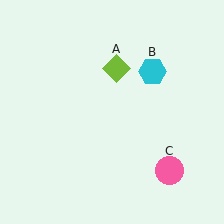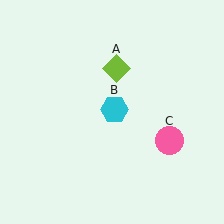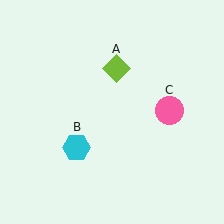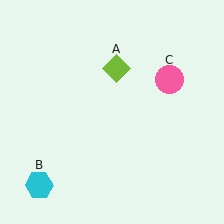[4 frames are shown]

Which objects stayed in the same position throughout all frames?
Lime diamond (object A) remained stationary.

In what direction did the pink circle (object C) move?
The pink circle (object C) moved up.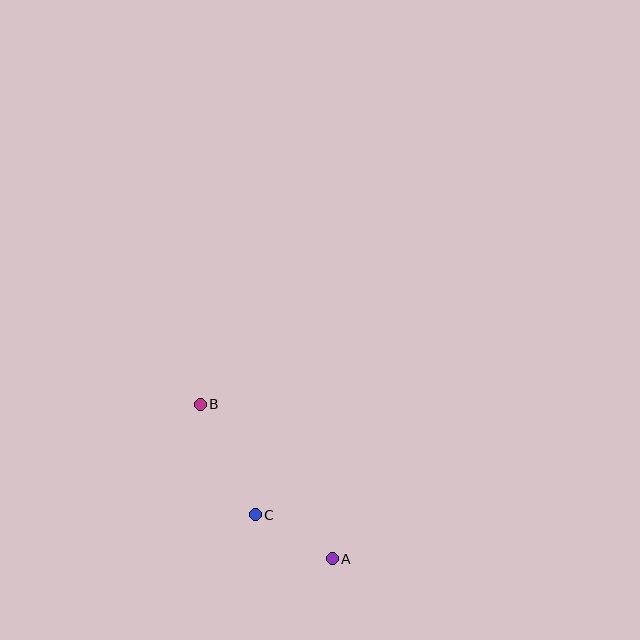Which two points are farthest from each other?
Points A and B are farthest from each other.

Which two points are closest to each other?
Points A and C are closest to each other.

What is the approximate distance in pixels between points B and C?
The distance between B and C is approximately 124 pixels.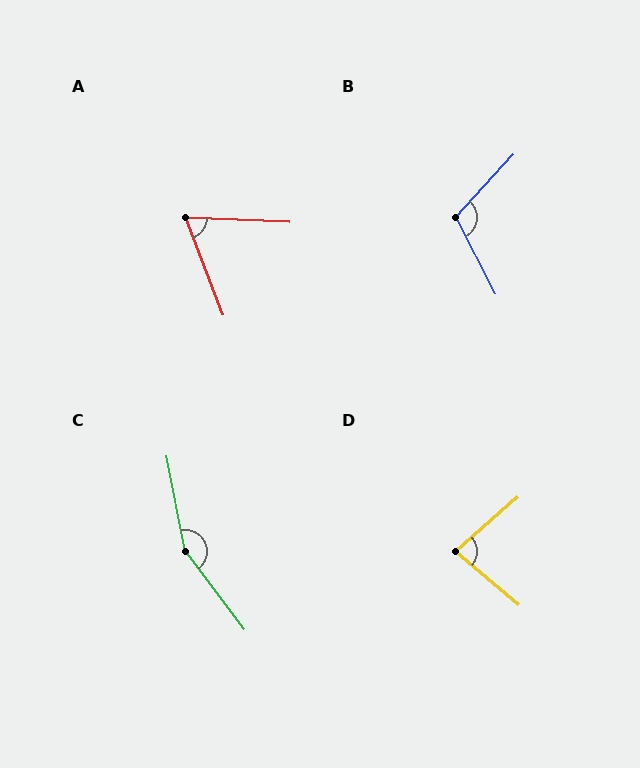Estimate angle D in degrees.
Approximately 81 degrees.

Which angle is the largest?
C, at approximately 154 degrees.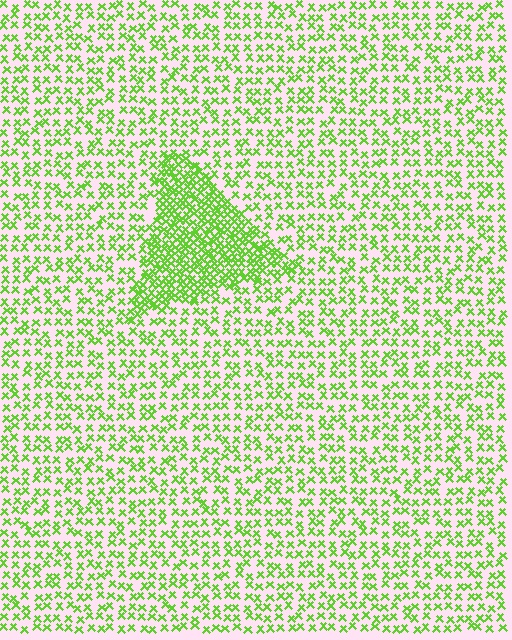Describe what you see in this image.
The image contains small lime elements arranged at two different densities. A triangle-shaped region is visible where the elements are more densely packed than the surrounding area.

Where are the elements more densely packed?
The elements are more densely packed inside the triangle boundary.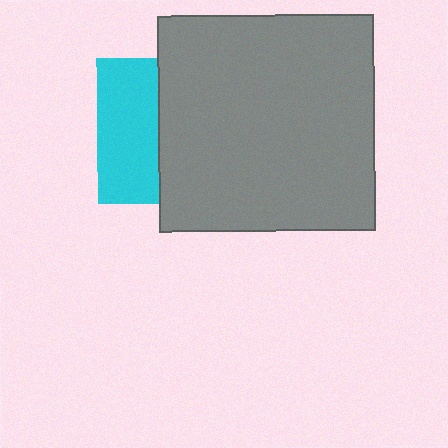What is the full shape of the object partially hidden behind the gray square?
The partially hidden object is a cyan square.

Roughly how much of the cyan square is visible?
A small part of it is visible (roughly 42%).